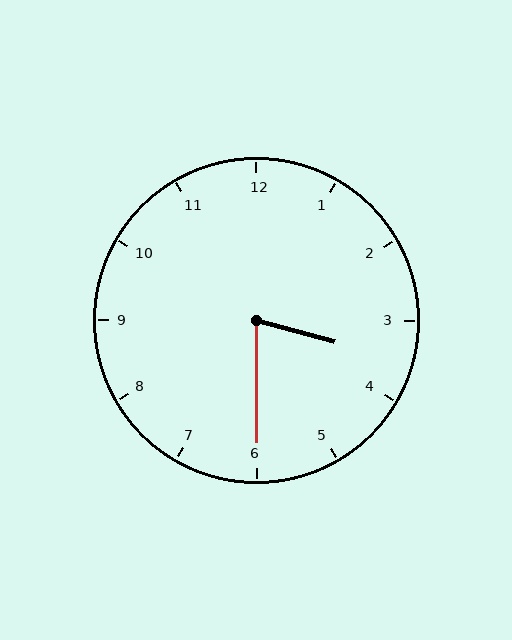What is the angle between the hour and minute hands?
Approximately 75 degrees.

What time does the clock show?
3:30.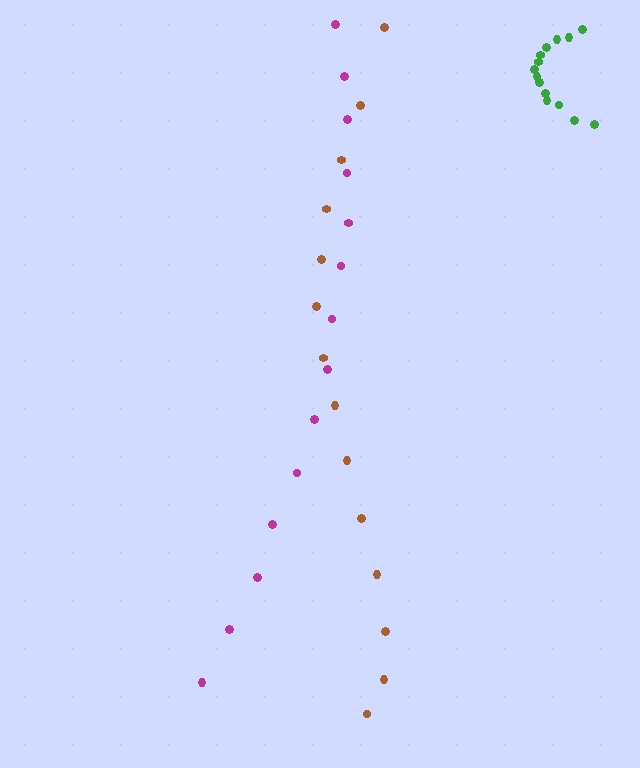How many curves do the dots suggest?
There are 3 distinct paths.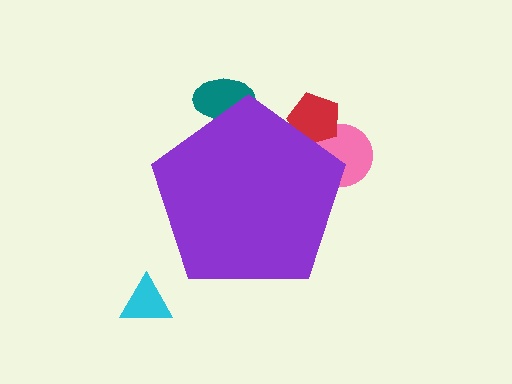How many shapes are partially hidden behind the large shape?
3 shapes are partially hidden.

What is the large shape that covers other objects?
A purple pentagon.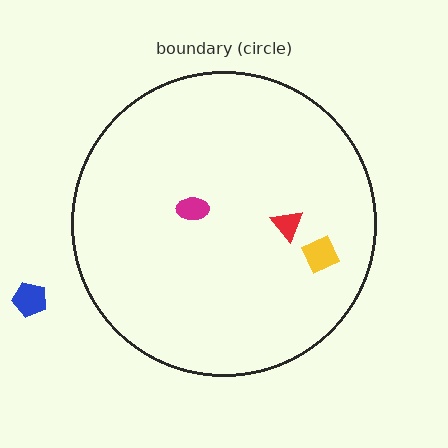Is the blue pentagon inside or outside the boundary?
Outside.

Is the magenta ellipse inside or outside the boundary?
Inside.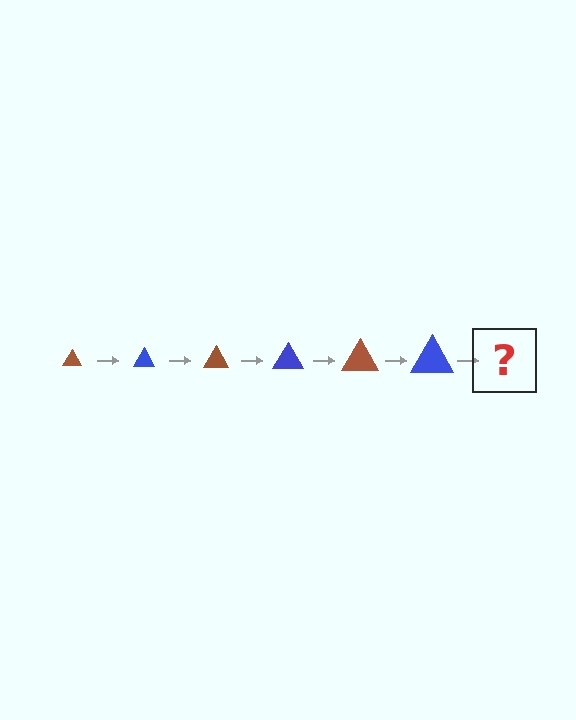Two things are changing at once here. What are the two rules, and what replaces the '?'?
The two rules are that the triangle grows larger each step and the color cycles through brown and blue. The '?' should be a brown triangle, larger than the previous one.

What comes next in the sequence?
The next element should be a brown triangle, larger than the previous one.